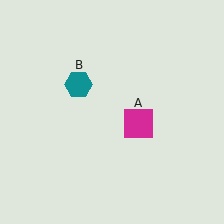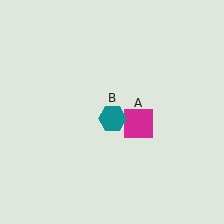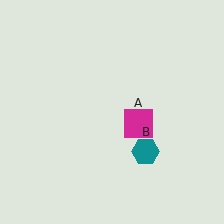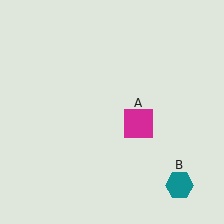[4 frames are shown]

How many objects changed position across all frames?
1 object changed position: teal hexagon (object B).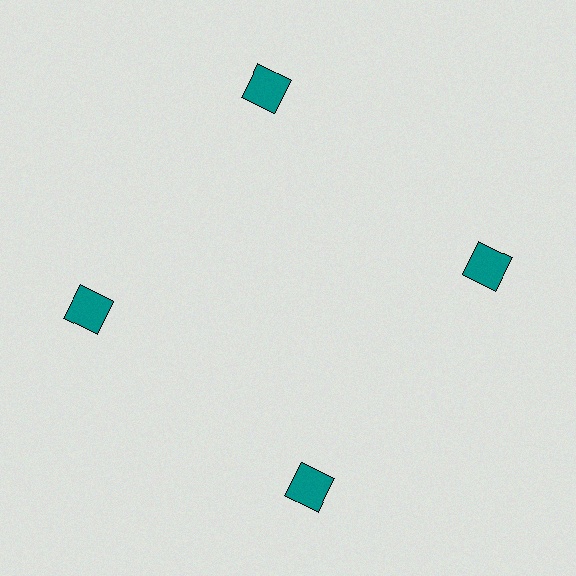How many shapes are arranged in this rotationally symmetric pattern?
There are 4 shapes, arranged in 4 groups of 1.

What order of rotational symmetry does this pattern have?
This pattern has 4-fold rotational symmetry.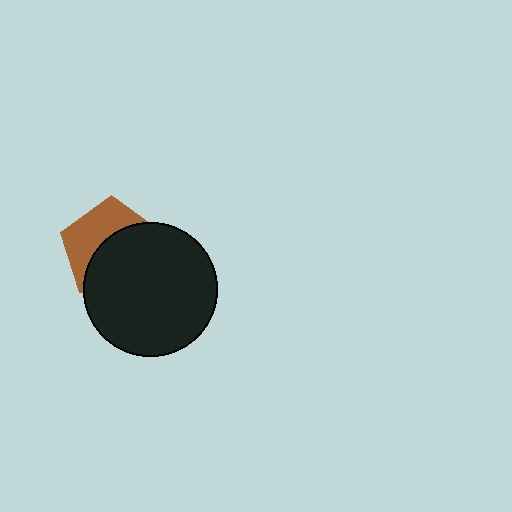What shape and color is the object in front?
The object in front is a black circle.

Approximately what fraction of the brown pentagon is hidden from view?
Roughly 58% of the brown pentagon is hidden behind the black circle.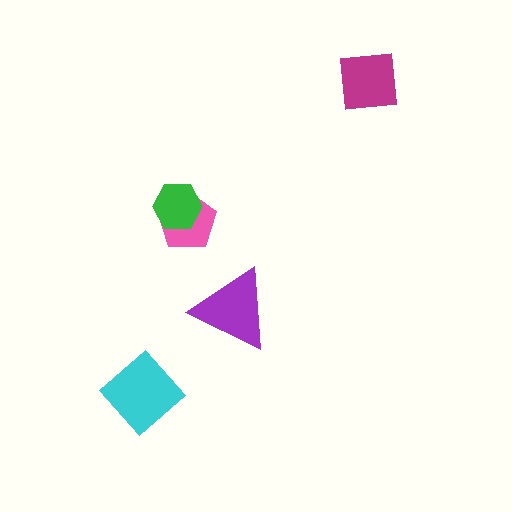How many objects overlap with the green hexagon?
1 object overlaps with the green hexagon.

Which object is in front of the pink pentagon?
The green hexagon is in front of the pink pentagon.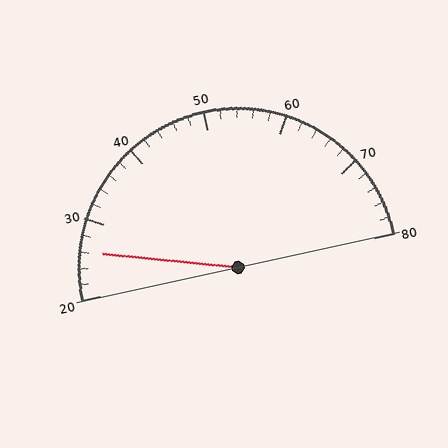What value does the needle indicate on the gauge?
The needle indicates approximately 26.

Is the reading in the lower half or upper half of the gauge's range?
The reading is in the lower half of the range (20 to 80).